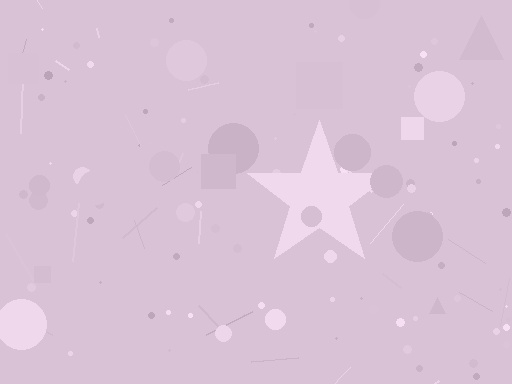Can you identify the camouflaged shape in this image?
The camouflaged shape is a star.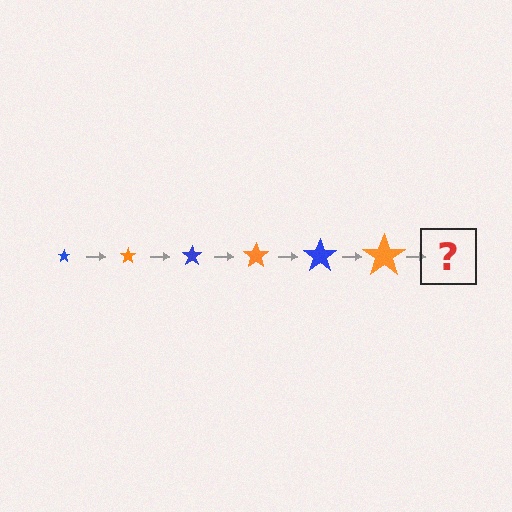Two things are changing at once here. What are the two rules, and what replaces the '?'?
The two rules are that the star grows larger each step and the color cycles through blue and orange. The '?' should be a blue star, larger than the previous one.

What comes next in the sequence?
The next element should be a blue star, larger than the previous one.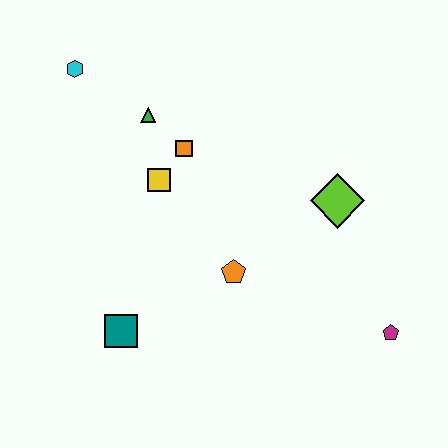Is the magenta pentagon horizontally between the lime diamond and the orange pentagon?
No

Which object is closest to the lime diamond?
The orange pentagon is closest to the lime diamond.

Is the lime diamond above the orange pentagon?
Yes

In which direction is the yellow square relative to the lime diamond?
The yellow square is to the left of the lime diamond.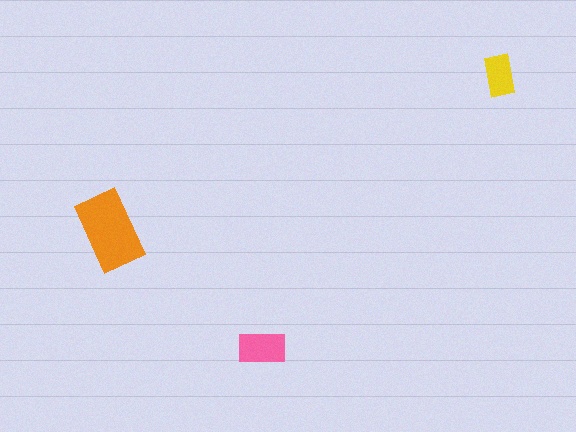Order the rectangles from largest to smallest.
the orange one, the pink one, the yellow one.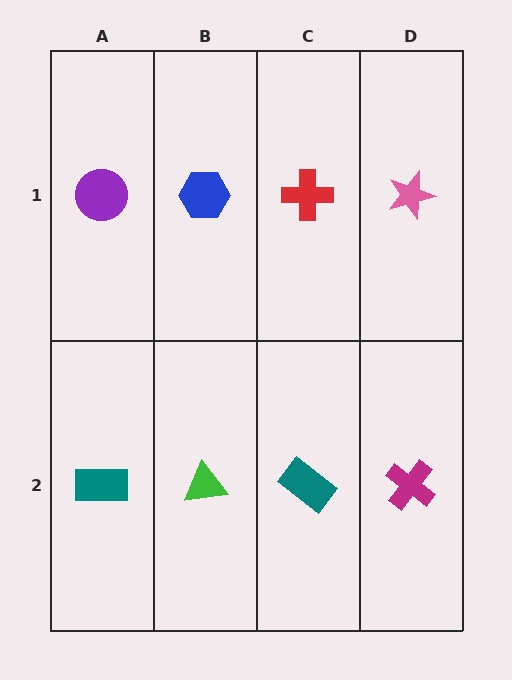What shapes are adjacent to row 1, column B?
A green triangle (row 2, column B), a purple circle (row 1, column A), a red cross (row 1, column C).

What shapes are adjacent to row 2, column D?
A pink star (row 1, column D), a teal rectangle (row 2, column C).